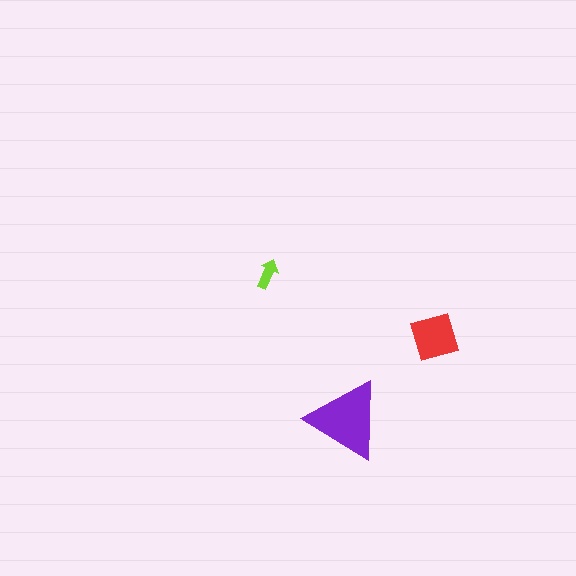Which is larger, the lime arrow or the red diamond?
The red diamond.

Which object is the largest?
The purple triangle.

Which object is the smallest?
The lime arrow.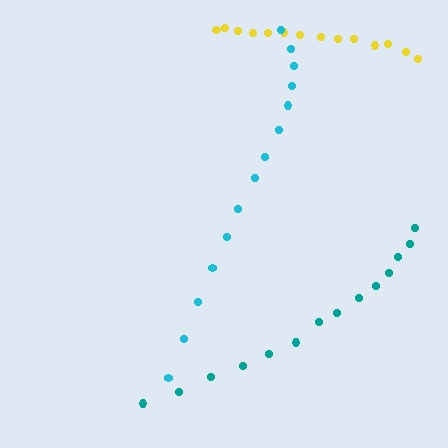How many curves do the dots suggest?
There are 3 distinct paths.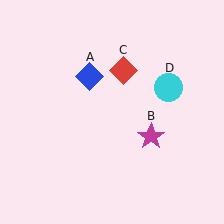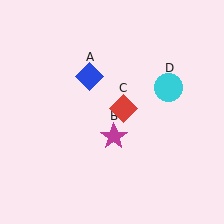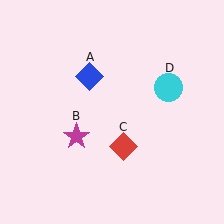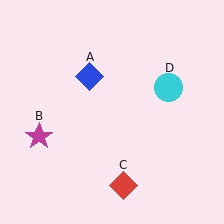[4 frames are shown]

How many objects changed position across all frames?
2 objects changed position: magenta star (object B), red diamond (object C).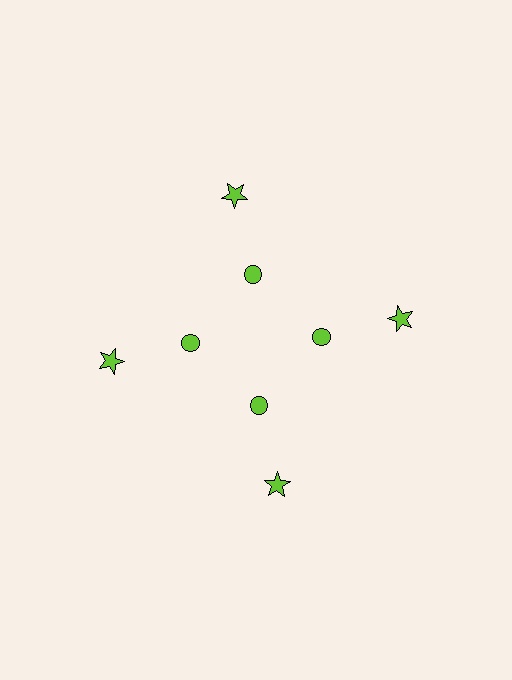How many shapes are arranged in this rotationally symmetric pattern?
There are 8 shapes, arranged in 4 groups of 2.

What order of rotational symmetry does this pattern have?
This pattern has 4-fold rotational symmetry.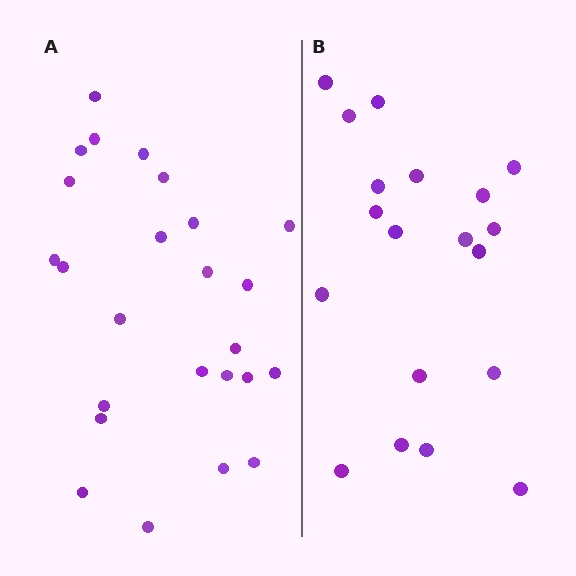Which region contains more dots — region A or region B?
Region A (the left region) has more dots.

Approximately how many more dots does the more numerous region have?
Region A has about 6 more dots than region B.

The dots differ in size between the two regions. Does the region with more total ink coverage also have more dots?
No. Region B has more total ink coverage because its dots are larger, but region A actually contains more individual dots. Total area can be misleading — the number of items is what matters here.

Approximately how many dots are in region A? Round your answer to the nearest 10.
About 20 dots. (The exact count is 25, which rounds to 20.)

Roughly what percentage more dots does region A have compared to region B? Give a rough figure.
About 30% more.